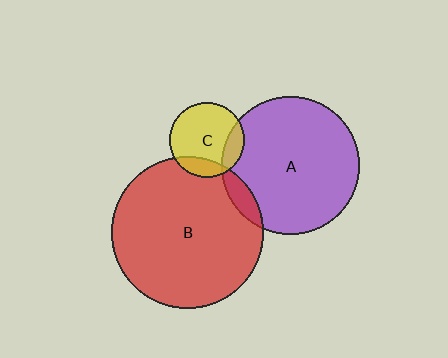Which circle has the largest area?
Circle B (red).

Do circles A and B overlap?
Yes.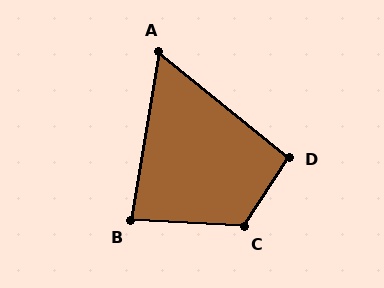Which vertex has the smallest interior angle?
A, at approximately 61 degrees.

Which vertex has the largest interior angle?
C, at approximately 119 degrees.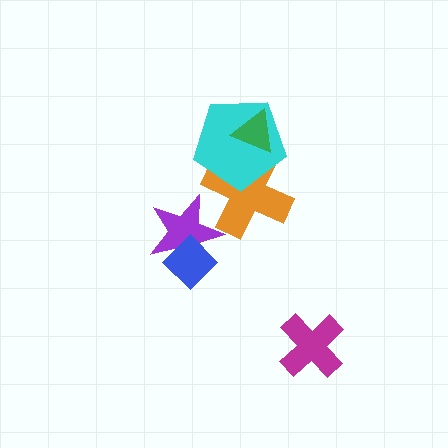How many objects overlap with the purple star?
2 objects overlap with the purple star.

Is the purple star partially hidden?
Yes, it is partially covered by another shape.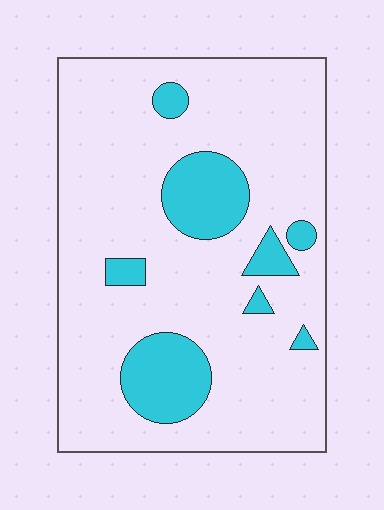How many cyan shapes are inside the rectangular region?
8.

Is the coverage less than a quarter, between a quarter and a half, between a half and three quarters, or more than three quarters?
Less than a quarter.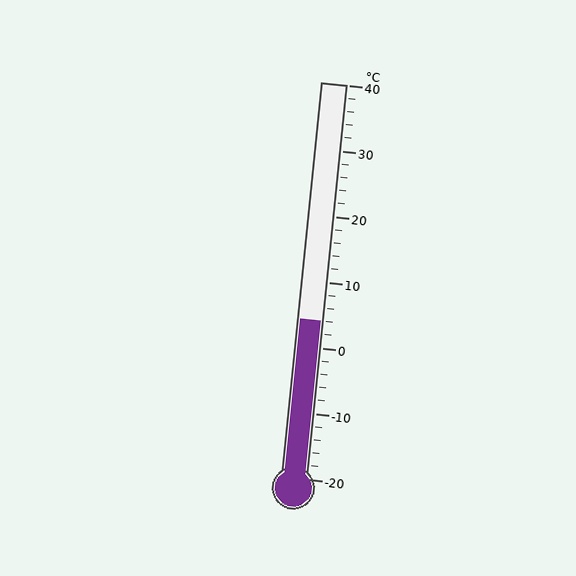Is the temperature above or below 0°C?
The temperature is above 0°C.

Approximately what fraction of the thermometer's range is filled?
The thermometer is filled to approximately 40% of its range.